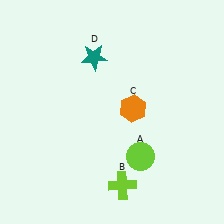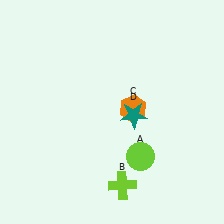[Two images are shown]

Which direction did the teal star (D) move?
The teal star (D) moved down.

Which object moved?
The teal star (D) moved down.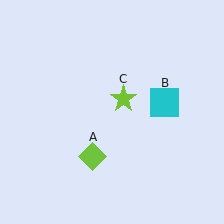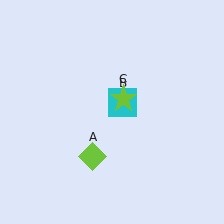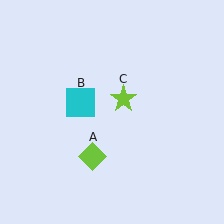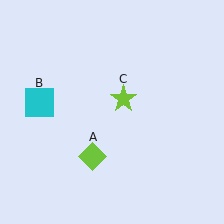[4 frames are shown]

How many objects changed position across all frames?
1 object changed position: cyan square (object B).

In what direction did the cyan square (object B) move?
The cyan square (object B) moved left.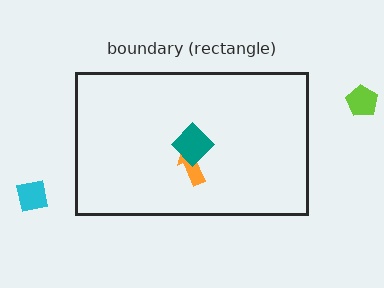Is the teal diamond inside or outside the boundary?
Inside.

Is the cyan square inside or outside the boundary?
Outside.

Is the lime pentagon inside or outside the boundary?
Outside.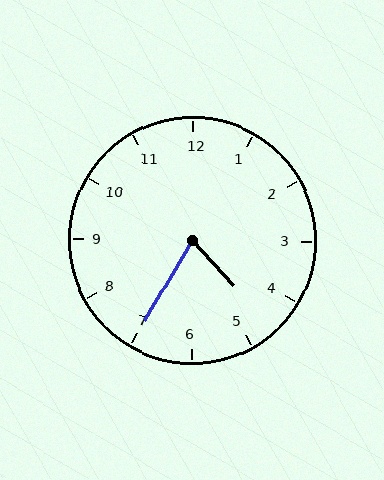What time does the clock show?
4:35.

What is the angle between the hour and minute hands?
Approximately 72 degrees.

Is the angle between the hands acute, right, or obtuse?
It is acute.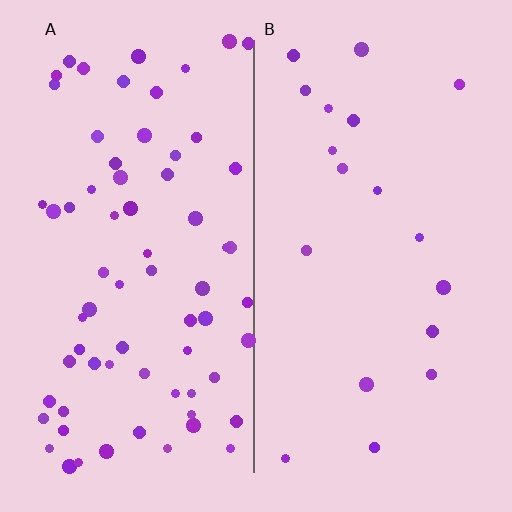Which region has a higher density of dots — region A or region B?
A (the left).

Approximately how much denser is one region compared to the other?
Approximately 3.8× — region A over region B.